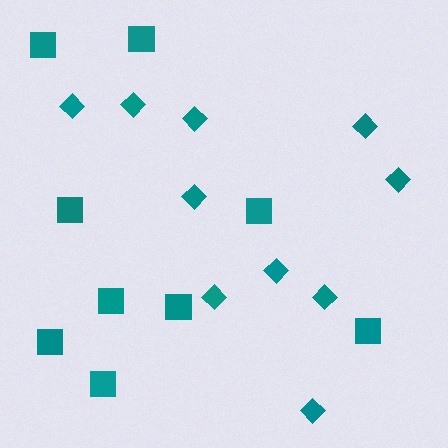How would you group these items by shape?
There are 2 groups: one group of squares (9) and one group of diamonds (10).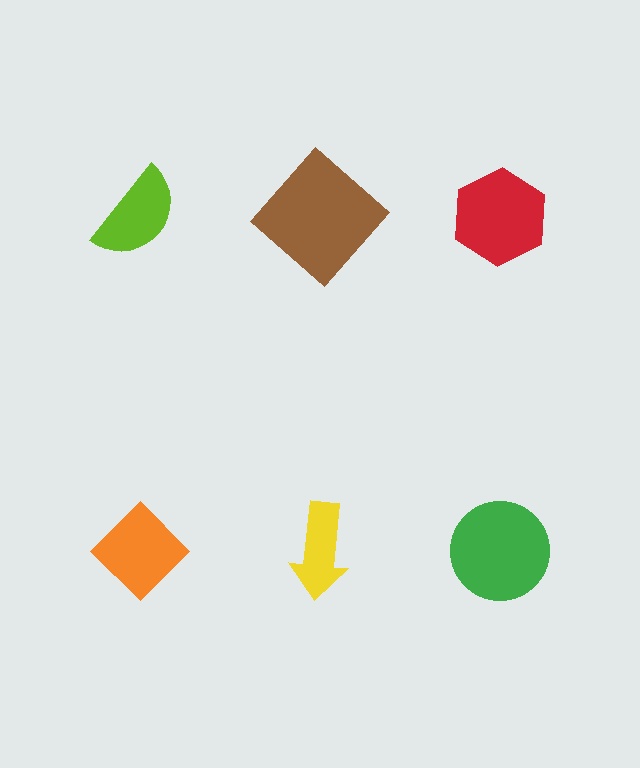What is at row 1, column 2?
A brown diamond.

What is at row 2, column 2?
A yellow arrow.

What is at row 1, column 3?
A red hexagon.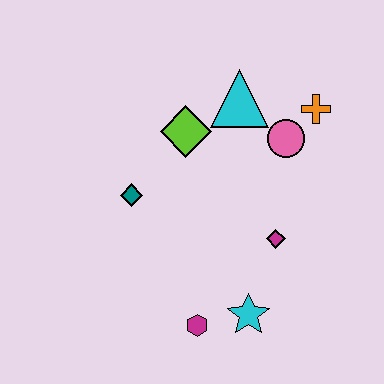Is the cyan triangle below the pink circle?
No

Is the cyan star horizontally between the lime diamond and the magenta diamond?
Yes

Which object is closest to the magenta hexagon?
The cyan star is closest to the magenta hexagon.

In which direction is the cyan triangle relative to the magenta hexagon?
The cyan triangle is above the magenta hexagon.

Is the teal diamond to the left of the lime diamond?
Yes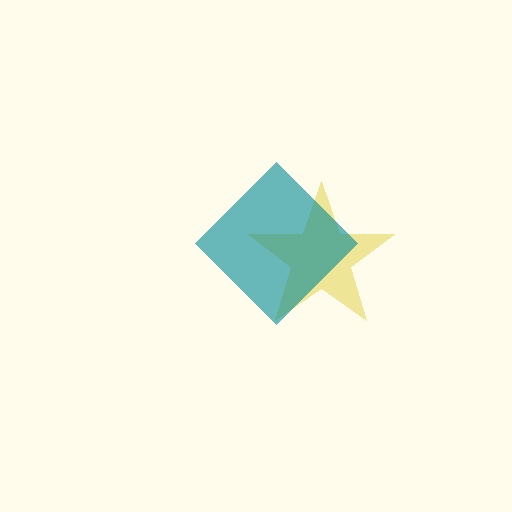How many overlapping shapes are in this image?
There are 2 overlapping shapes in the image.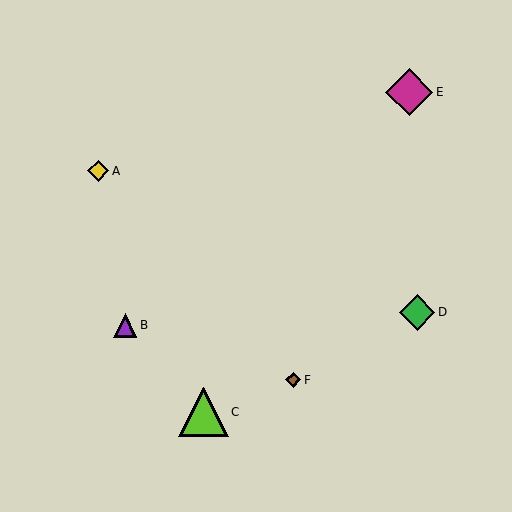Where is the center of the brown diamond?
The center of the brown diamond is at (293, 380).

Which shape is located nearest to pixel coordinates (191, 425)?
The lime triangle (labeled C) at (203, 412) is nearest to that location.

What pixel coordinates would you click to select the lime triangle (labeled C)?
Click at (203, 412) to select the lime triangle C.